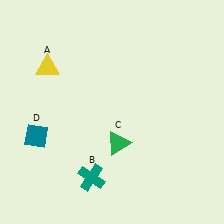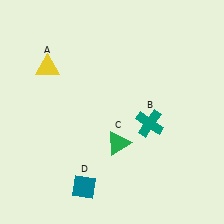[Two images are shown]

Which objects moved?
The objects that moved are: the teal cross (B), the teal diamond (D).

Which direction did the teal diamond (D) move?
The teal diamond (D) moved down.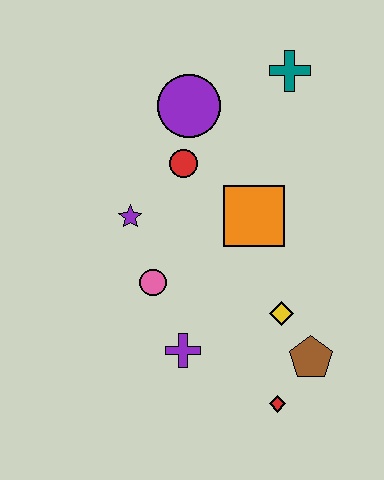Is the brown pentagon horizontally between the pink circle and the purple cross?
No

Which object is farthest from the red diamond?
The teal cross is farthest from the red diamond.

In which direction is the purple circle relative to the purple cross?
The purple circle is above the purple cross.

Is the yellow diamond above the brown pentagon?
Yes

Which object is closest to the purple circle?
The red circle is closest to the purple circle.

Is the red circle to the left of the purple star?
No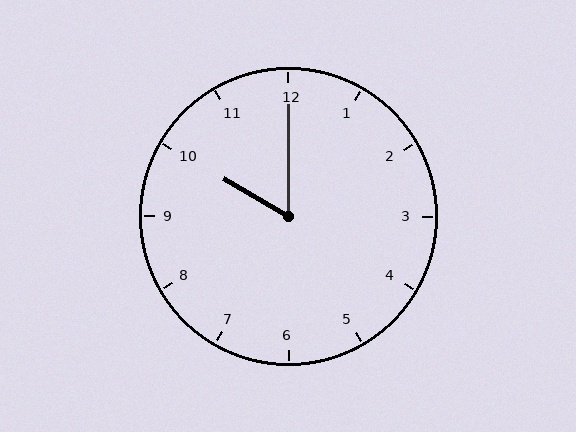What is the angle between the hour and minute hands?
Approximately 60 degrees.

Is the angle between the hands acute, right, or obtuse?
It is acute.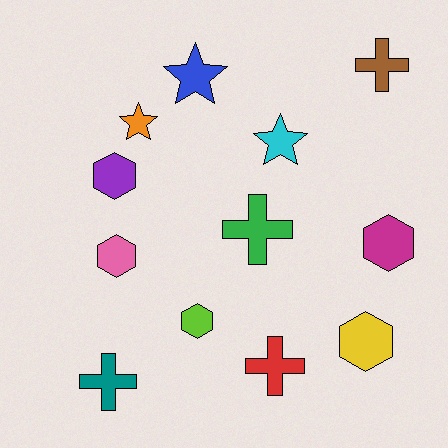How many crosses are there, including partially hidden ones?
There are 4 crosses.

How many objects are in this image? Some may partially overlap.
There are 12 objects.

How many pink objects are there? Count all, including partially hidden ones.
There is 1 pink object.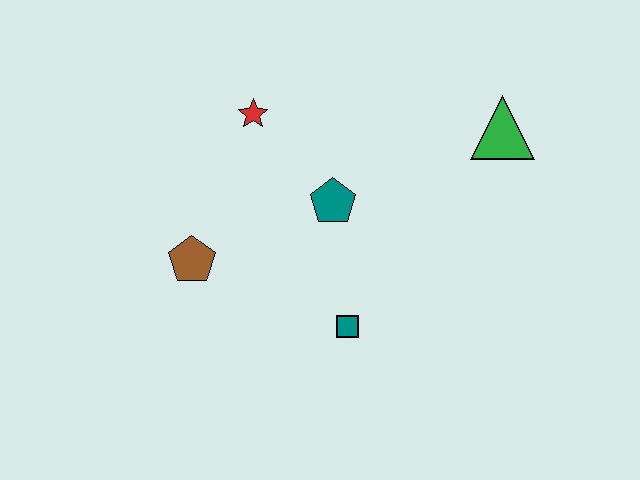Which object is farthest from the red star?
The green triangle is farthest from the red star.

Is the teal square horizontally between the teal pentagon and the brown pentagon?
No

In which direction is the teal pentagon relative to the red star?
The teal pentagon is below the red star.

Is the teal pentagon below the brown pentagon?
No